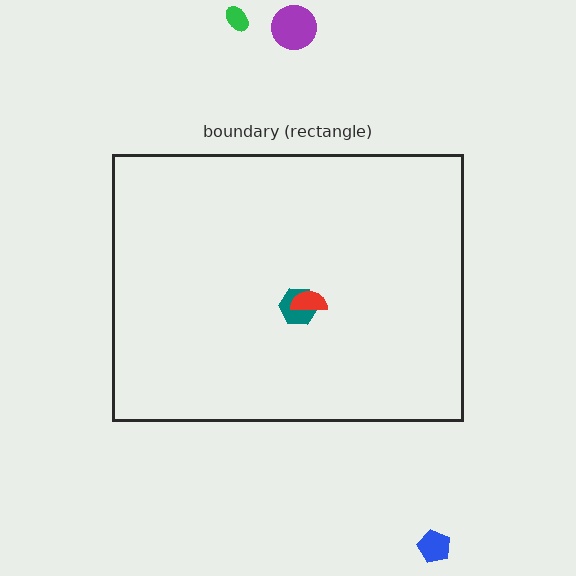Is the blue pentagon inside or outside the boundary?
Outside.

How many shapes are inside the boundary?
2 inside, 3 outside.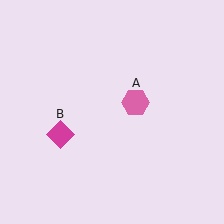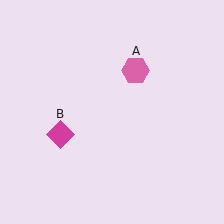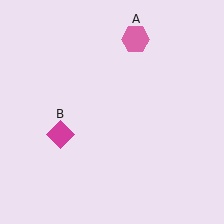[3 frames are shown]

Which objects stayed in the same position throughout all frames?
Magenta diamond (object B) remained stationary.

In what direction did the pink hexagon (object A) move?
The pink hexagon (object A) moved up.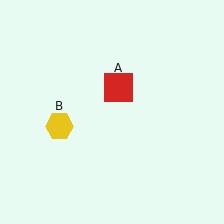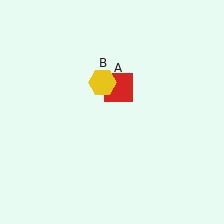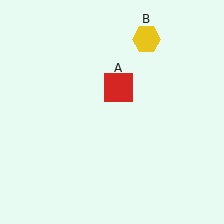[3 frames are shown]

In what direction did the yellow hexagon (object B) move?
The yellow hexagon (object B) moved up and to the right.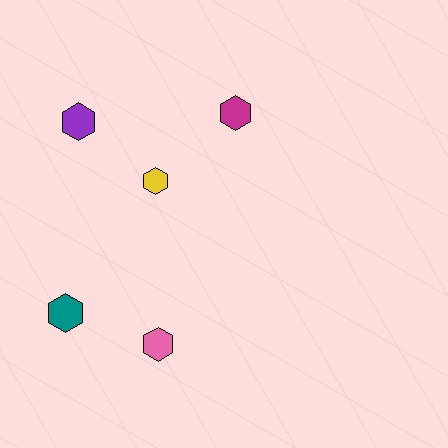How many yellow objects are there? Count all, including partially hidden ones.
There is 1 yellow object.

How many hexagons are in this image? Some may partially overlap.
There are 5 hexagons.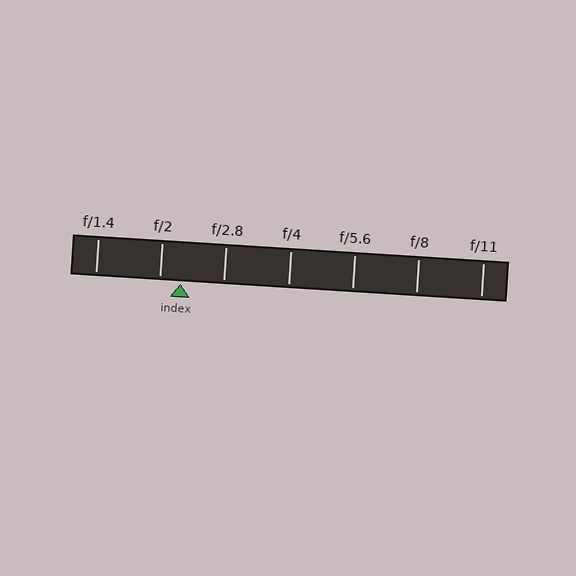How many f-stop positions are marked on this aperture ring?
There are 7 f-stop positions marked.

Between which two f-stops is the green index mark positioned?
The index mark is between f/2 and f/2.8.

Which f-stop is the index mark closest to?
The index mark is closest to f/2.